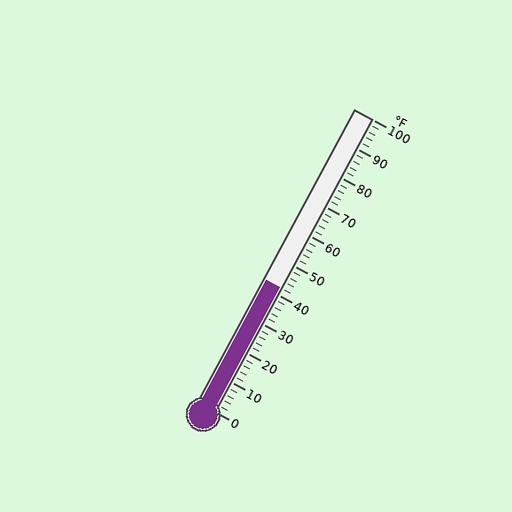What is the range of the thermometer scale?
The thermometer scale ranges from 0°F to 100°F.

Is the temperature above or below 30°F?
The temperature is above 30°F.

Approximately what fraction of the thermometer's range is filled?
The thermometer is filled to approximately 40% of its range.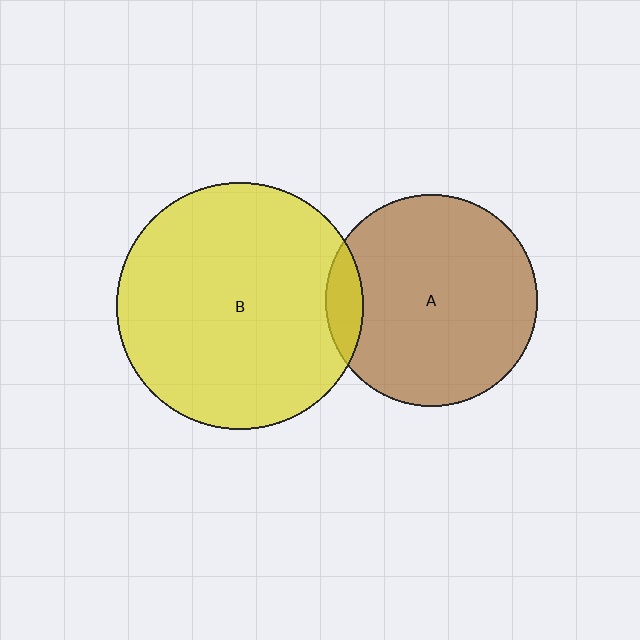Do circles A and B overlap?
Yes.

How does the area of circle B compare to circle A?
Approximately 1.4 times.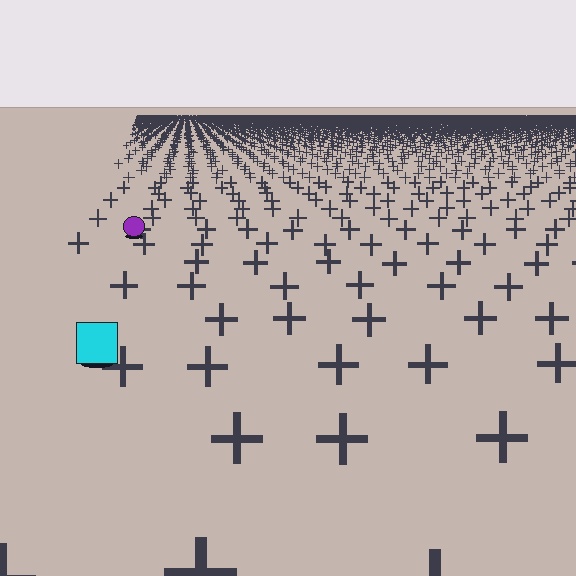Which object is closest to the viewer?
The cyan square is closest. The texture marks near it are larger and more spread out.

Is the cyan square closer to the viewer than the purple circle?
Yes. The cyan square is closer — you can tell from the texture gradient: the ground texture is coarser near it.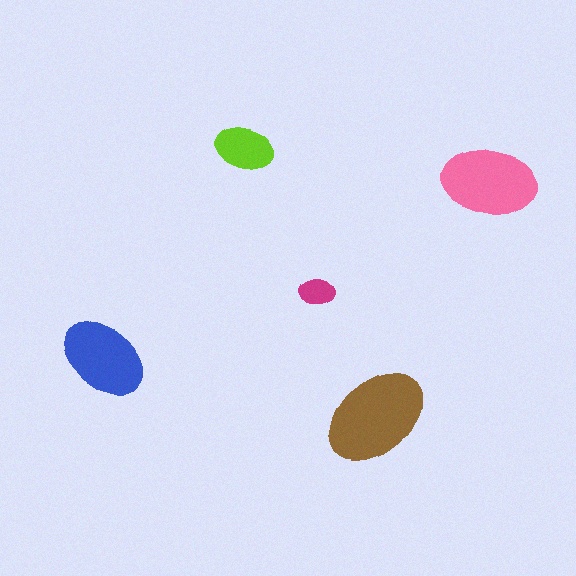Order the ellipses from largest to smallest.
the brown one, the pink one, the blue one, the lime one, the magenta one.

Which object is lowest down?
The brown ellipse is bottommost.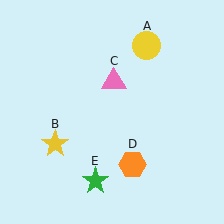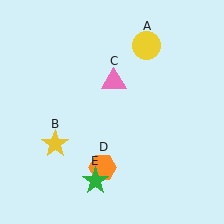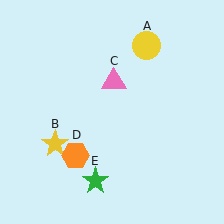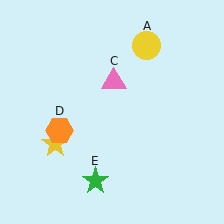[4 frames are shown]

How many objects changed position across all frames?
1 object changed position: orange hexagon (object D).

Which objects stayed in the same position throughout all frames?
Yellow circle (object A) and yellow star (object B) and pink triangle (object C) and green star (object E) remained stationary.